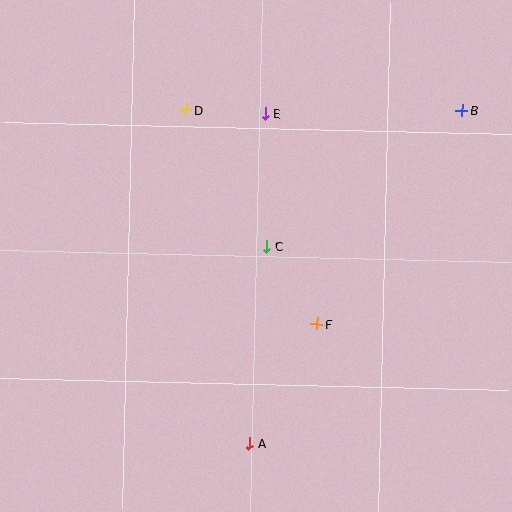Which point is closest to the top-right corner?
Point B is closest to the top-right corner.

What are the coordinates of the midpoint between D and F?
The midpoint between D and F is at (252, 217).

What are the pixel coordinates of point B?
Point B is at (462, 111).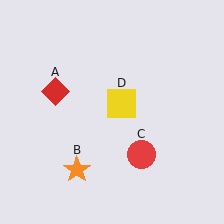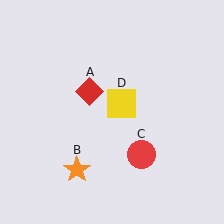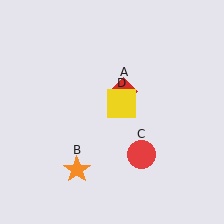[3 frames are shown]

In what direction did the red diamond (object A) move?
The red diamond (object A) moved right.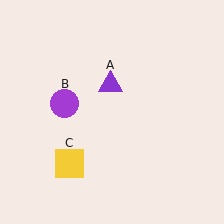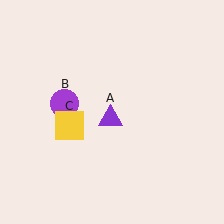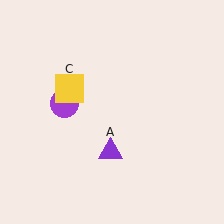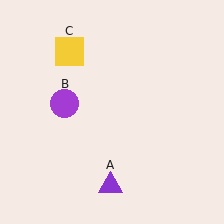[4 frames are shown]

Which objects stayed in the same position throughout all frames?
Purple circle (object B) remained stationary.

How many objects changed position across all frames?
2 objects changed position: purple triangle (object A), yellow square (object C).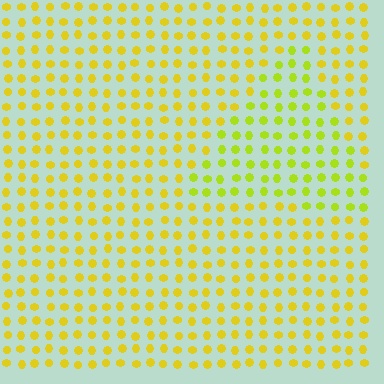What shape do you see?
I see a triangle.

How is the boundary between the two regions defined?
The boundary is defined purely by a slight shift in hue (about 24 degrees). Spacing, size, and orientation are identical on both sides.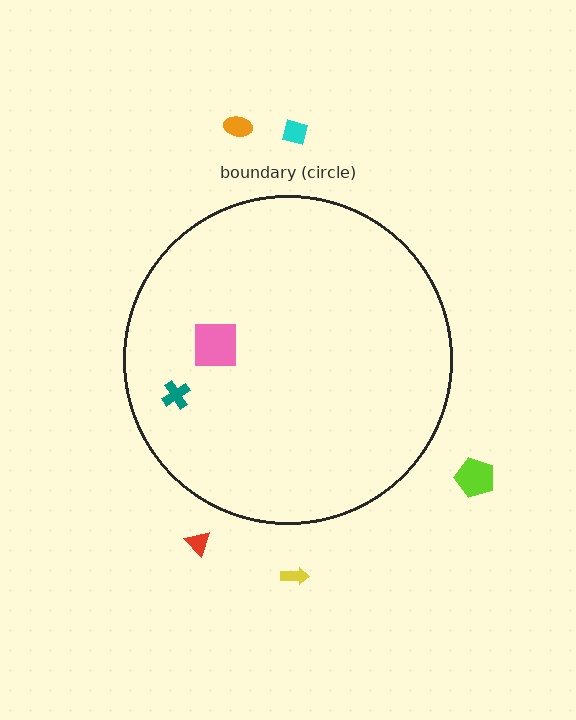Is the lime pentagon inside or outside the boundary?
Outside.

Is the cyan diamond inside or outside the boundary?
Outside.